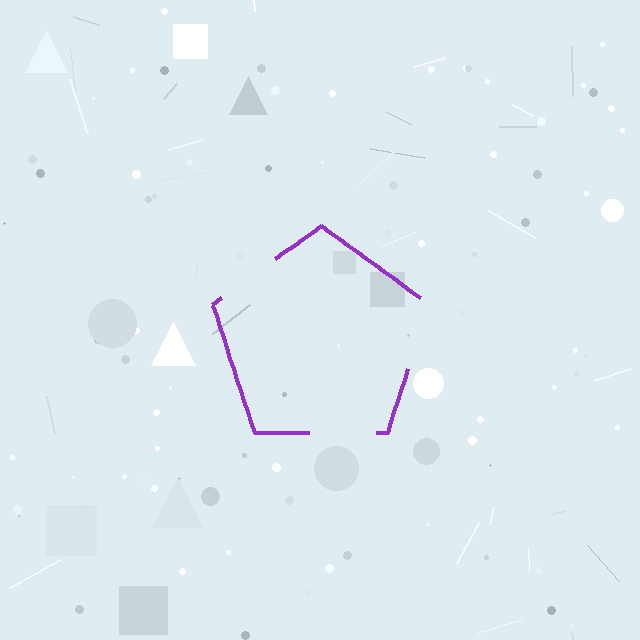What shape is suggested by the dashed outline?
The dashed outline suggests a pentagon.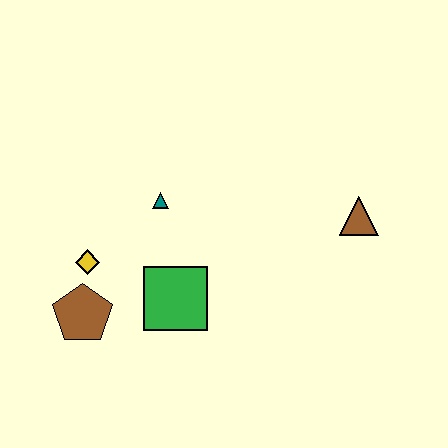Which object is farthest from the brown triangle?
The brown pentagon is farthest from the brown triangle.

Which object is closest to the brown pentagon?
The yellow diamond is closest to the brown pentagon.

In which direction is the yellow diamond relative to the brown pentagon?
The yellow diamond is above the brown pentagon.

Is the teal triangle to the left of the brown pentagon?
No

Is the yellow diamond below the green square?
No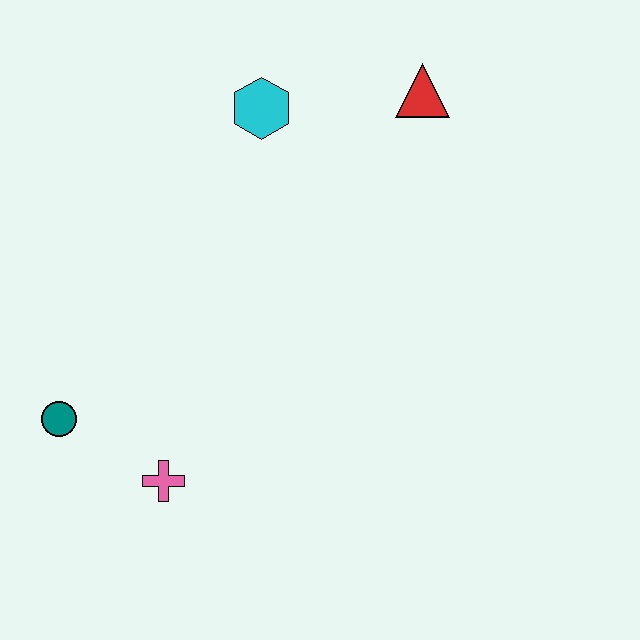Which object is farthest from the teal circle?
The red triangle is farthest from the teal circle.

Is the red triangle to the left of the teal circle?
No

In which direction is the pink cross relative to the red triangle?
The pink cross is below the red triangle.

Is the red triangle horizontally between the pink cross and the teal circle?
No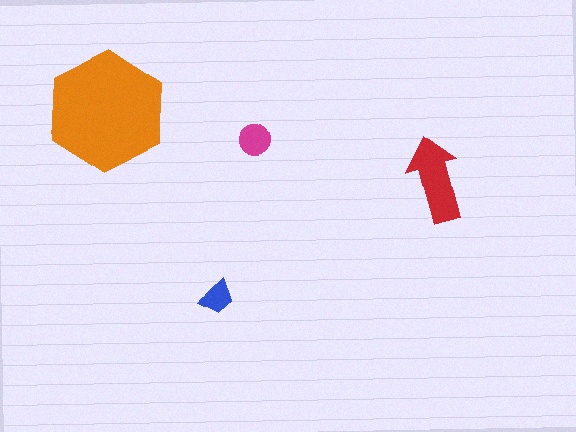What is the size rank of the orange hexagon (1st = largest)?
1st.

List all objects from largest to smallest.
The orange hexagon, the red arrow, the magenta circle, the blue trapezoid.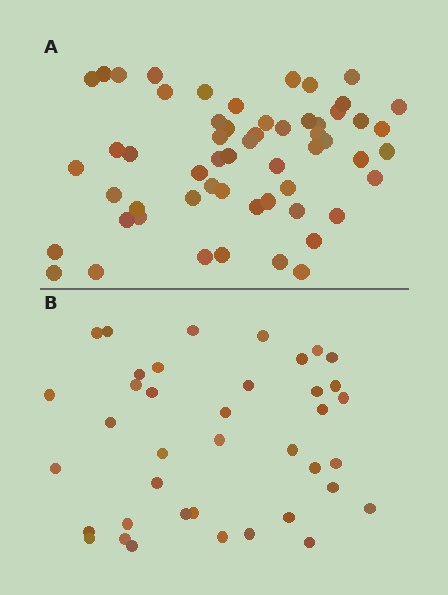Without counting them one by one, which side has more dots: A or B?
Region A (the top region) has more dots.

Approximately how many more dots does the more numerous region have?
Region A has approximately 20 more dots than region B.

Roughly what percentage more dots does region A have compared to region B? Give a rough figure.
About 45% more.